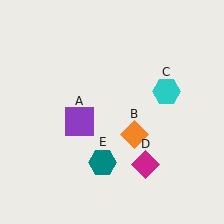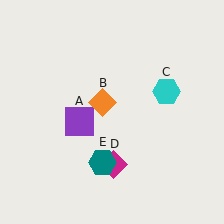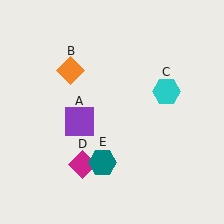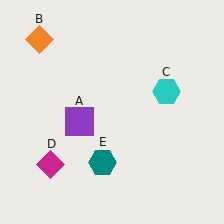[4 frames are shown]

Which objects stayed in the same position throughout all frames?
Purple square (object A) and cyan hexagon (object C) and teal hexagon (object E) remained stationary.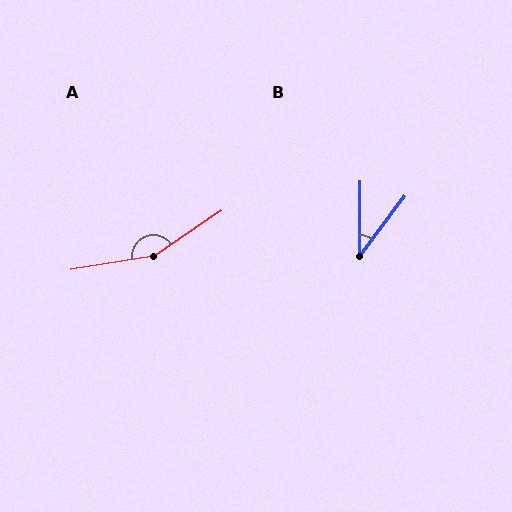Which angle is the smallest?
B, at approximately 37 degrees.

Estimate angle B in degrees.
Approximately 37 degrees.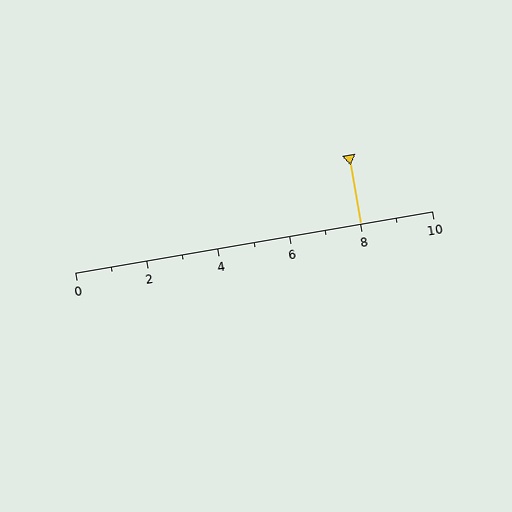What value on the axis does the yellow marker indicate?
The marker indicates approximately 8.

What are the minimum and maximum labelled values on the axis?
The axis runs from 0 to 10.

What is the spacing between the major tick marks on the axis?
The major ticks are spaced 2 apart.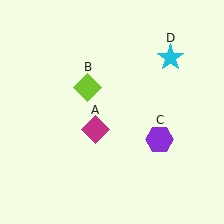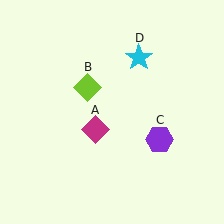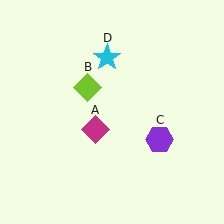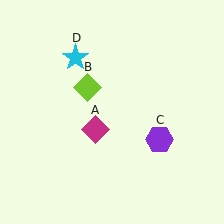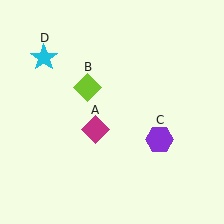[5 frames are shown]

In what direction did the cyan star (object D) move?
The cyan star (object D) moved left.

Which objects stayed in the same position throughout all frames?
Magenta diamond (object A) and lime diamond (object B) and purple hexagon (object C) remained stationary.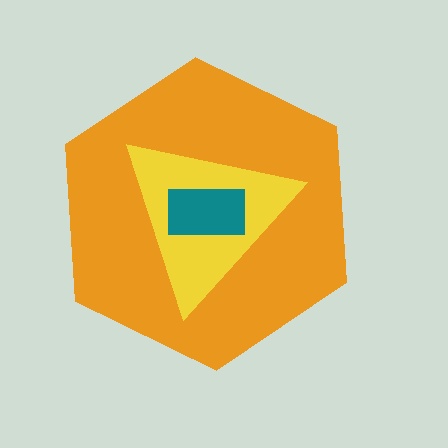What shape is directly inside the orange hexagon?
The yellow triangle.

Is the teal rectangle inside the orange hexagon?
Yes.